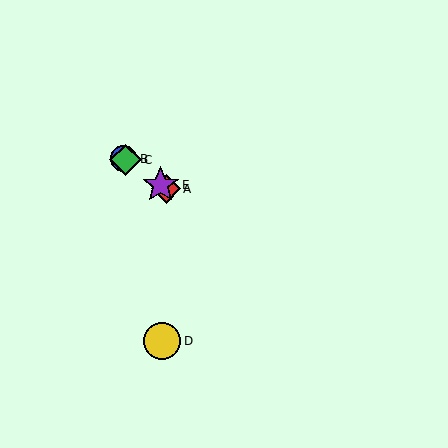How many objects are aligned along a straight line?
4 objects (A, B, C, E) are aligned along a straight line.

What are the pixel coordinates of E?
Object E is at (161, 185).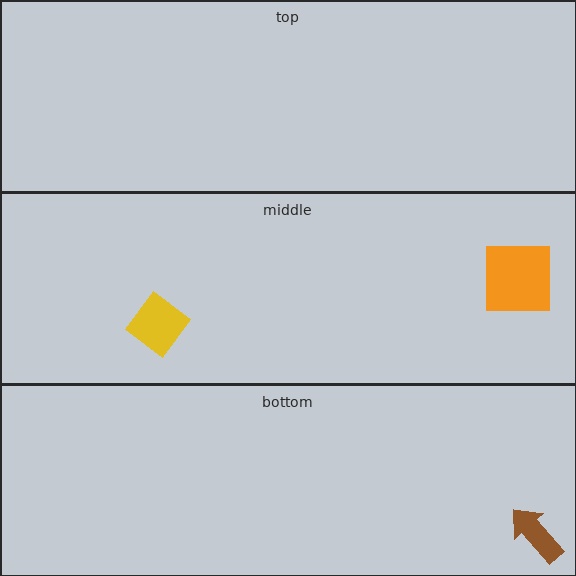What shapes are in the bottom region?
The brown arrow.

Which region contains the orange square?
The middle region.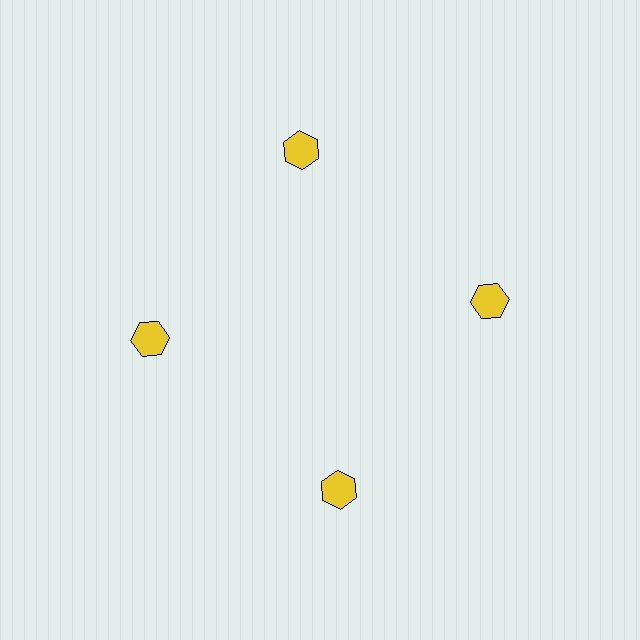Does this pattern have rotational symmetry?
Yes, this pattern has 4-fold rotational symmetry. It looks the same after rotating 90 degrees around the center.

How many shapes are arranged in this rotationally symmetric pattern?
There are 4 shapes, arranged in 4 groups of 1.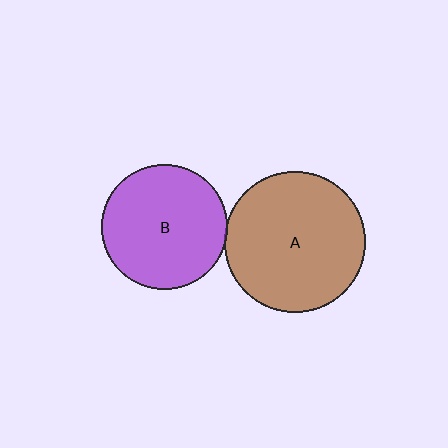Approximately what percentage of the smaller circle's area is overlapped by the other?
Approximately 5%.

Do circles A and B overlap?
Yes.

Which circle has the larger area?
Circle A (brown).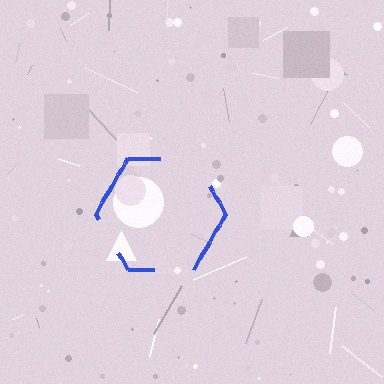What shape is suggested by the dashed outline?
The dashed outline suggests a hexagon.